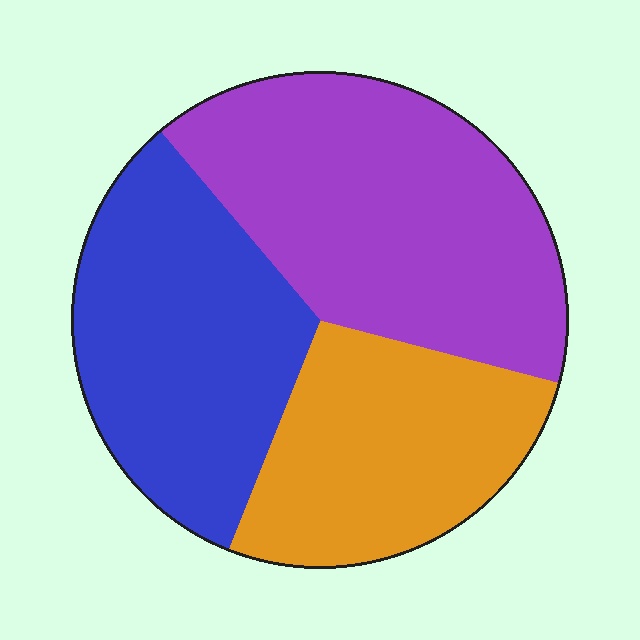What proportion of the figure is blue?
Blue takes up about one third (1/3) of the figure.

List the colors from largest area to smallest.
From largest to smallest: purple, blue, orange.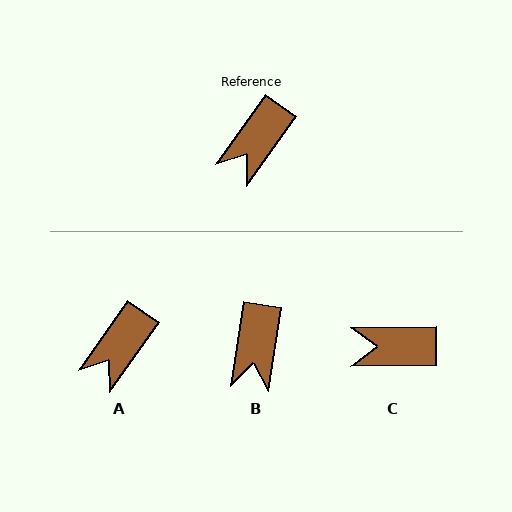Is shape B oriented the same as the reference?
No, it is off by about 27 degrees.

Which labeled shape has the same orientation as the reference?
A.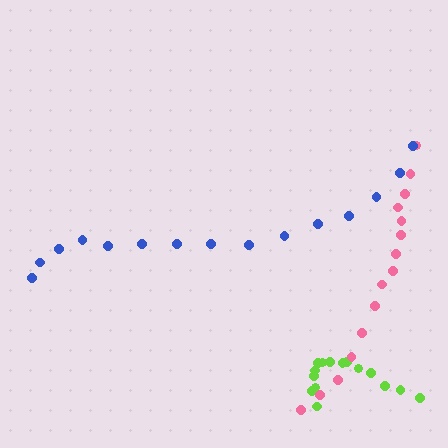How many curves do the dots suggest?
There are 3 distinct paths.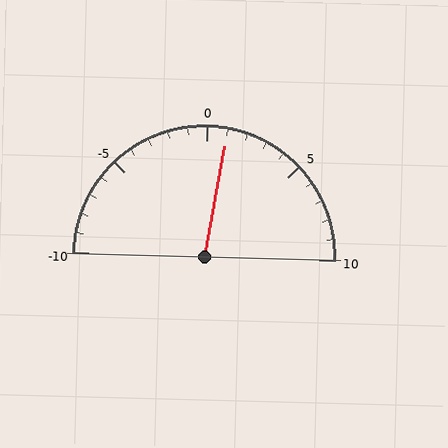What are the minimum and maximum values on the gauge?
The gauge ranges from -10 to 10.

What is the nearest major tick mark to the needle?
The nearest major tick mark is 0.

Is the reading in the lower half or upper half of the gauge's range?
The reading is in the upper half of the range (-10 to 10).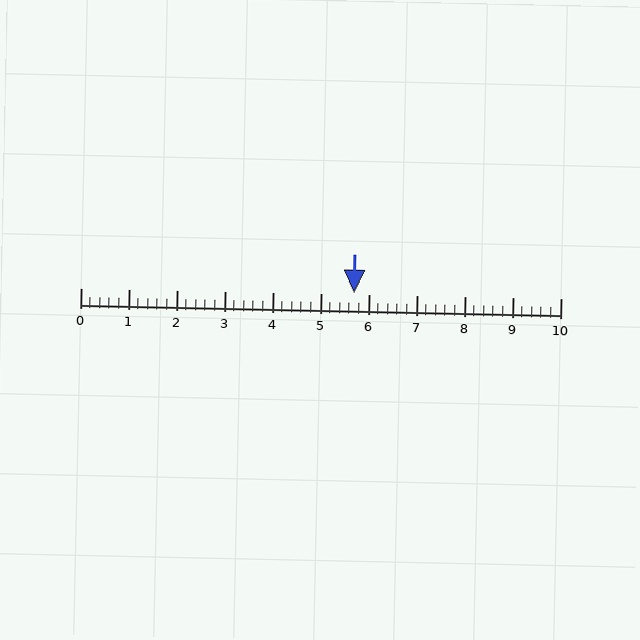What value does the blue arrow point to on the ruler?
The blue arrow points to approximately 5.7.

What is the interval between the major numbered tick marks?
The major tick marks are spaced 1 units apart.